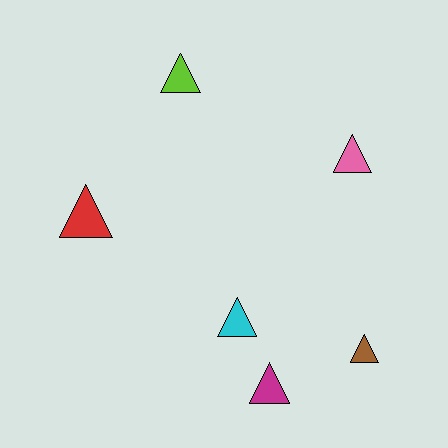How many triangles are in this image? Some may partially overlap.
There are 6 triangles.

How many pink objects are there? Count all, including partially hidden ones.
There is 1 pink object.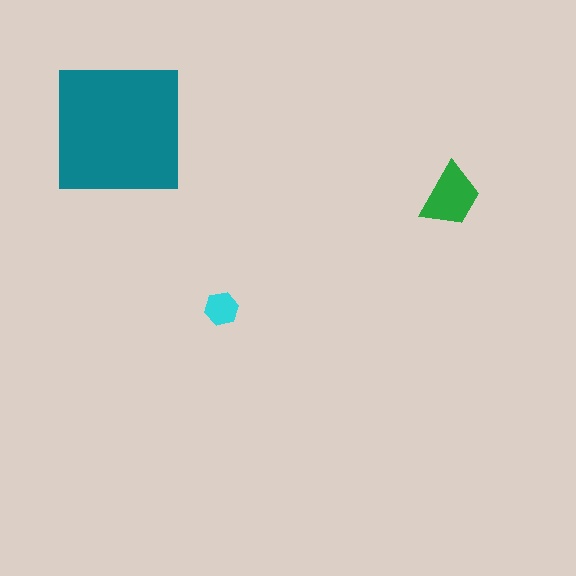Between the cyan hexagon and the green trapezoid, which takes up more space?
The green trapezoid.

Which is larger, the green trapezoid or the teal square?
The teal square.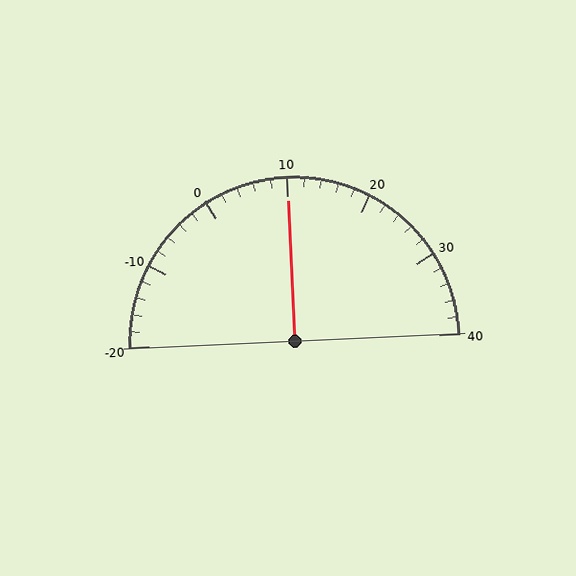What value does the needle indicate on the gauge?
The needle indicates approximately 10.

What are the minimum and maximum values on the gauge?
The gauge ranges from -20 to 40.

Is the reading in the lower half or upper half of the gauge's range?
The reading is in the upper half of the range (-20 to 40).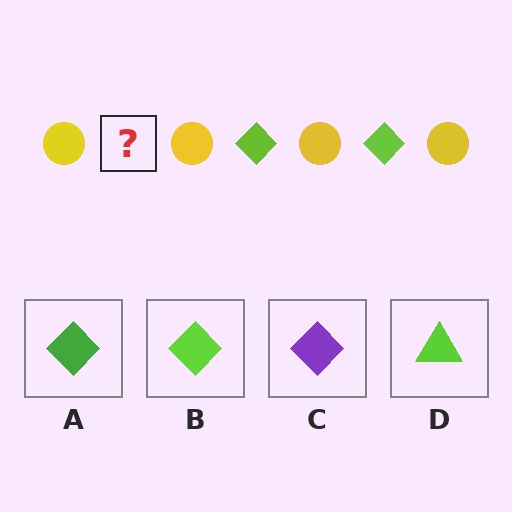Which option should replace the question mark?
Option B.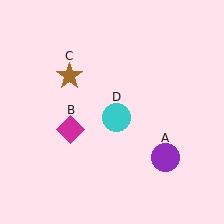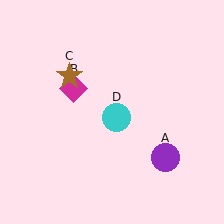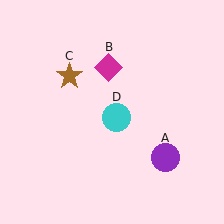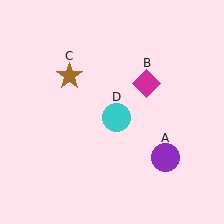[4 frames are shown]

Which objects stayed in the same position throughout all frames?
Purple circle (object A) and brown star (object C) and cyan circle (object D) remained stationary.